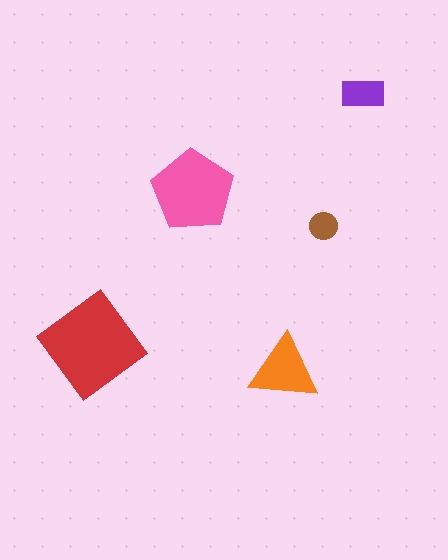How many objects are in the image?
There are 5 objects in the image.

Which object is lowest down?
The orange triangle is bottommost.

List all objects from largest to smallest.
The red diamond, the pink pentagon, the orange triangle, the purple rectangle, the brown circle.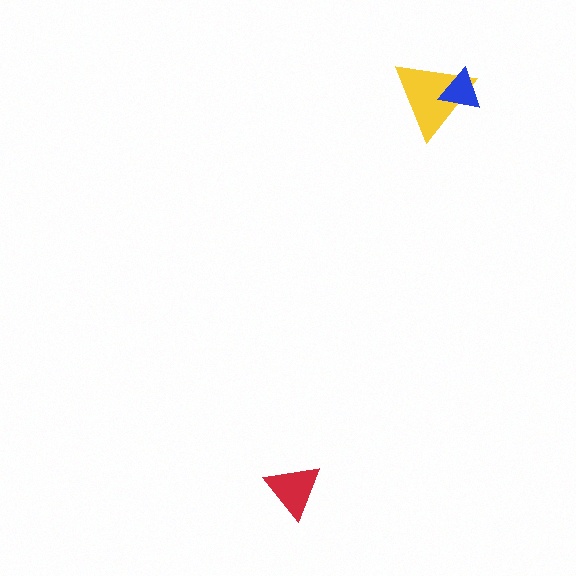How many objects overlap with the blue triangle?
1 object overlaps with the blue triangle.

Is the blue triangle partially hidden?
No, no other shape covers it.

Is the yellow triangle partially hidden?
Yes, it is partially covered by another shape.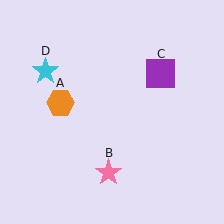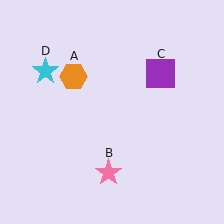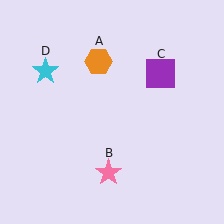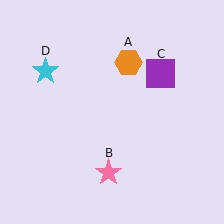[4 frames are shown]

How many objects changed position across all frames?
1 object changed position: orange hexagon (object A).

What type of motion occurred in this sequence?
The orange hexagon (object A) rotated clockwise around the center of the scene.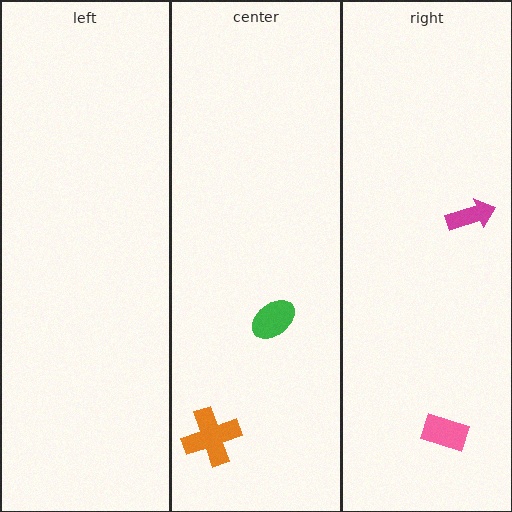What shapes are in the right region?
The magenta arrow, the pink rectangle.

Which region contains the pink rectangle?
The right region.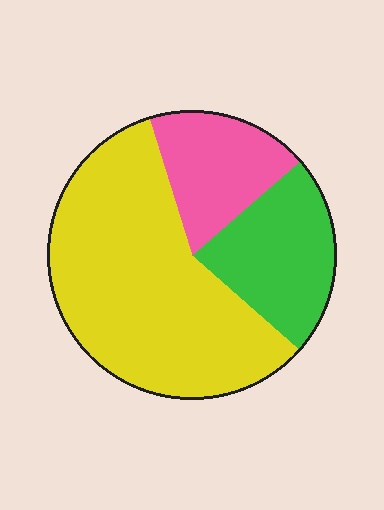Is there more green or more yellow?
Yellow.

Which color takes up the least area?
Pink, at roughly 20%.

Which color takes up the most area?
Yellow, at roughly 60%.